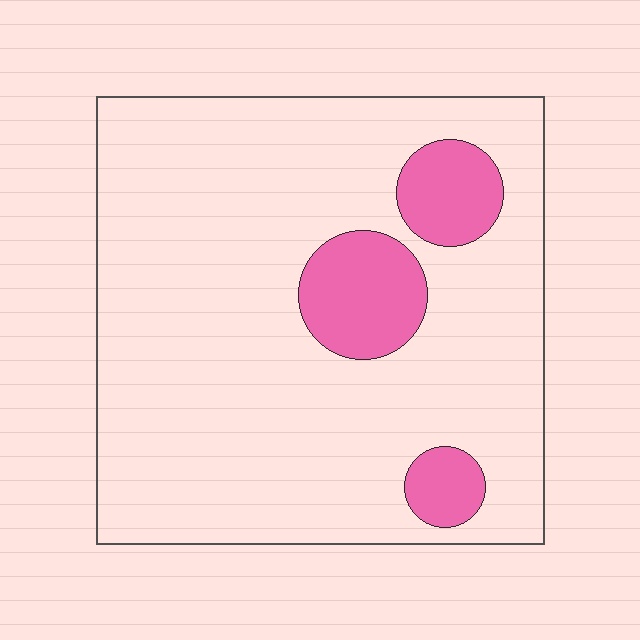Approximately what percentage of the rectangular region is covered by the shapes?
Approximately 15%.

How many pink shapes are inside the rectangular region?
3.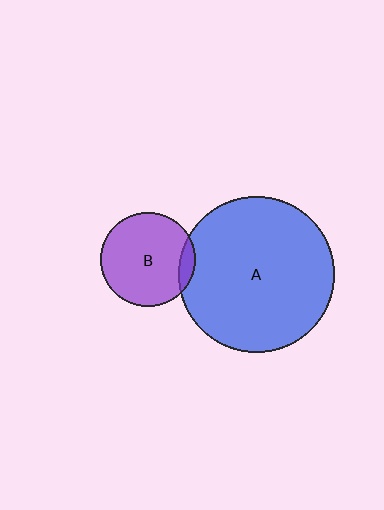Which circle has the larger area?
Circle A (blue).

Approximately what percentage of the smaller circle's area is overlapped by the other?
Approximately 10%.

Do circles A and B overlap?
Yes.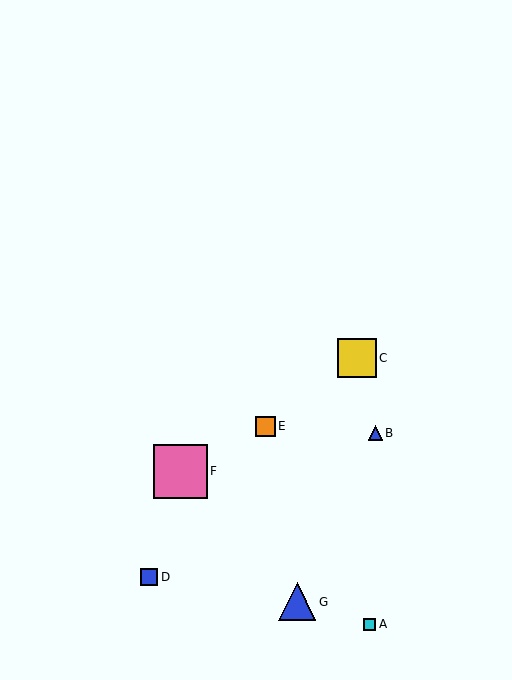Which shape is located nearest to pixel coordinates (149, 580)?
The blue square (labeled D) at (149, 577) is nearest to that location.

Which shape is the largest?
The pink square (labeled F) is the largest.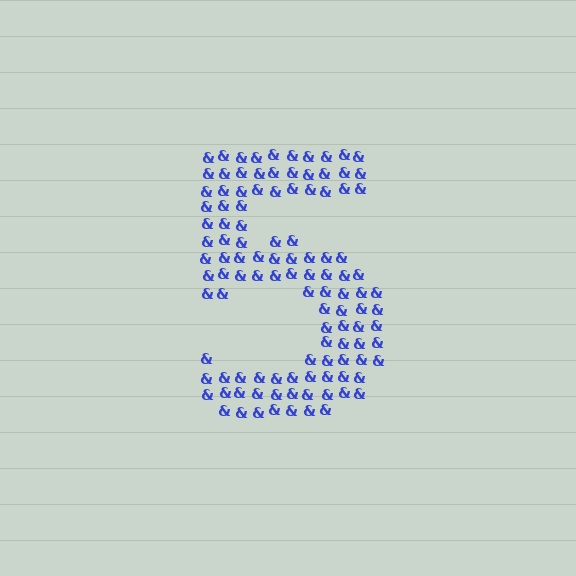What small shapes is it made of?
It is made of small ampersands.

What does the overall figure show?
The overall figure shows the digit 5.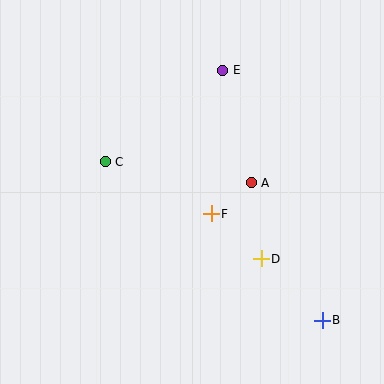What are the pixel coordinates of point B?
Point B is at (322, 320).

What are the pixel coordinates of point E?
Point E is at (223, 70).